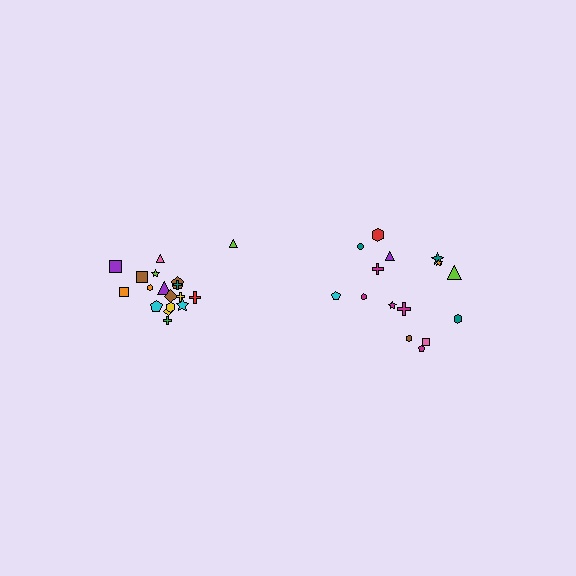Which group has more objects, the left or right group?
The left group.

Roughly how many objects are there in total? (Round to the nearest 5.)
Roughly 35 objects in total.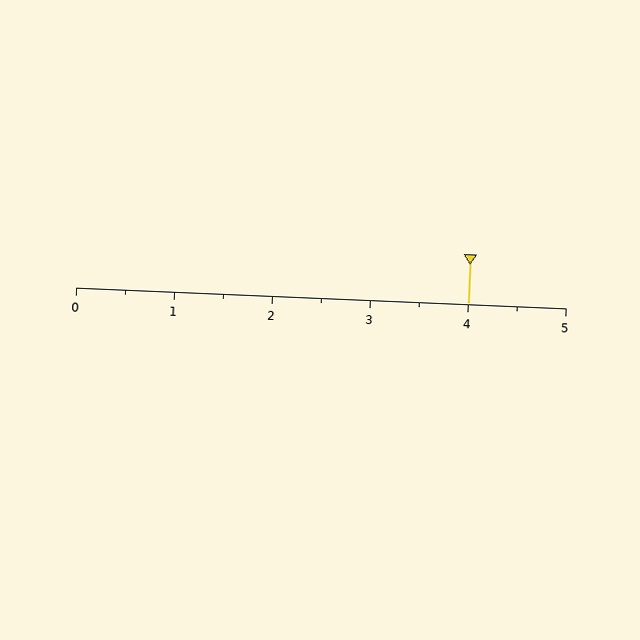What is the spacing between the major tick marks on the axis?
The major ticks are spaced 1 apart.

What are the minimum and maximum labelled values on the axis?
The axis runs from 0 to 5.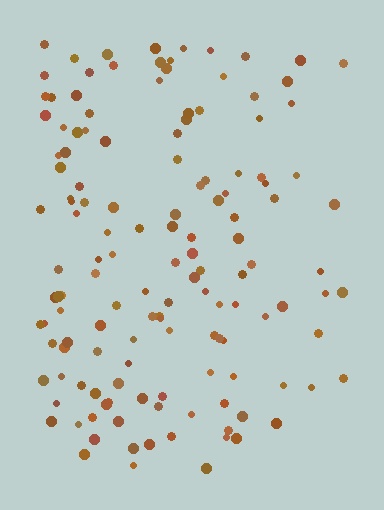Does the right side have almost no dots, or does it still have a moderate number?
Still a moderate number, just noticeably fewer than the left.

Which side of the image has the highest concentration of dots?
The left.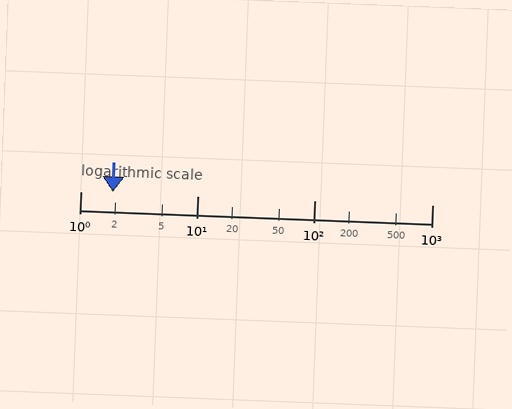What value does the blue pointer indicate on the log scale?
The pointer indicates approximately 1.9.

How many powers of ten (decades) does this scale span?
The scale spans 3 decades, from 1 to 1000.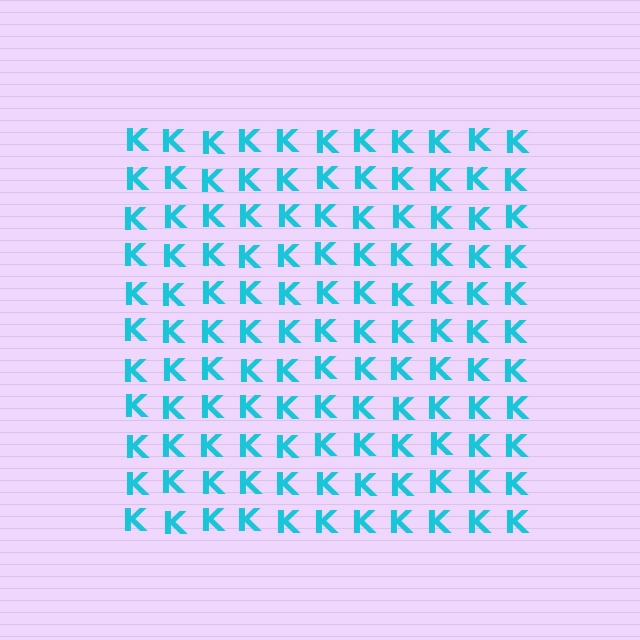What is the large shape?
The large shape is a square.